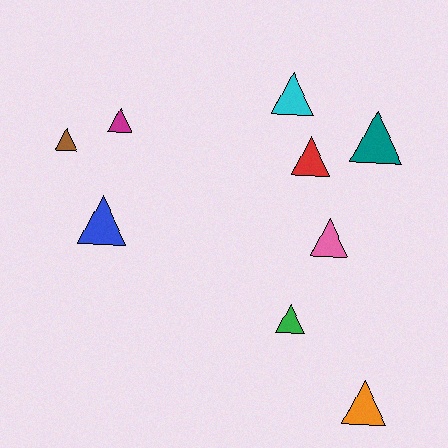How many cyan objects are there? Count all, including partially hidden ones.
There is 1 cyan object.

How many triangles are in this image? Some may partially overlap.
There are 9 triangles.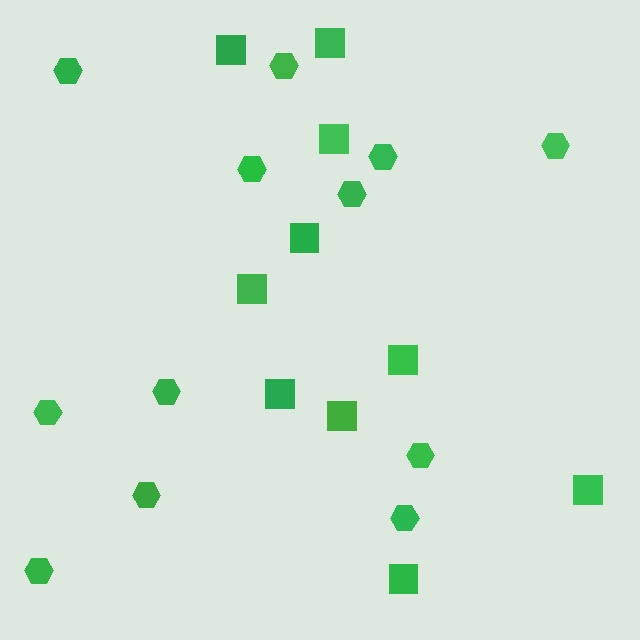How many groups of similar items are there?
There are 2 groups: one group of squares (10) and one group of hexagons (12).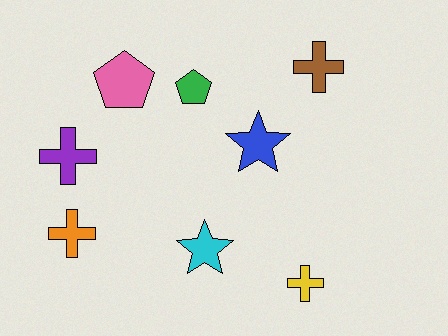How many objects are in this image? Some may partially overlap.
There are 8 objects.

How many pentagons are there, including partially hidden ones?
There are 2 pentagons.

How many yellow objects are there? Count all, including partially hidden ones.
There is 1 yellow object.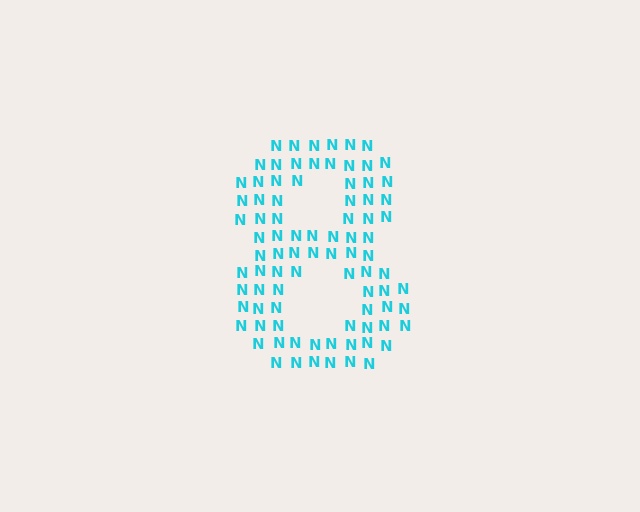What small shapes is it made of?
It is made of small letter N's.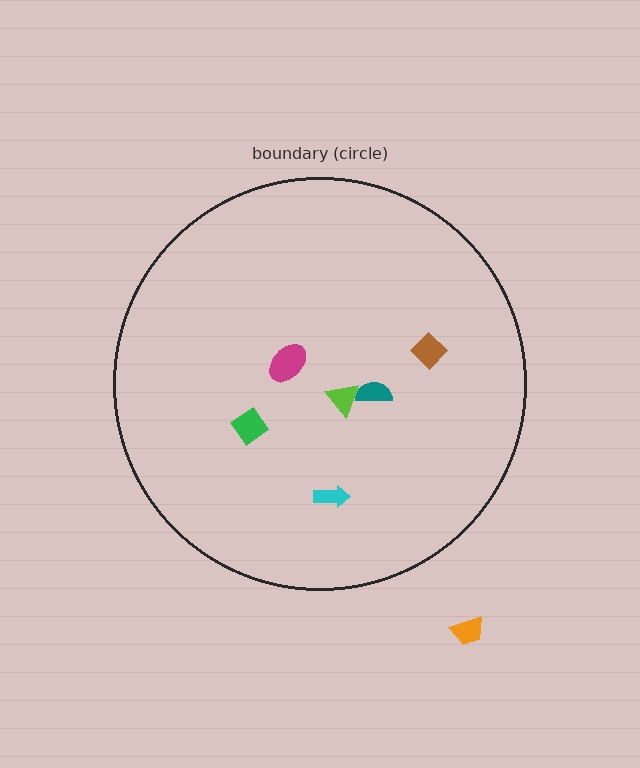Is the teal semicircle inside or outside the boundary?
Inside.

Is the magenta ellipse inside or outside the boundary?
Inside.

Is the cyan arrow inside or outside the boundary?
Inside.